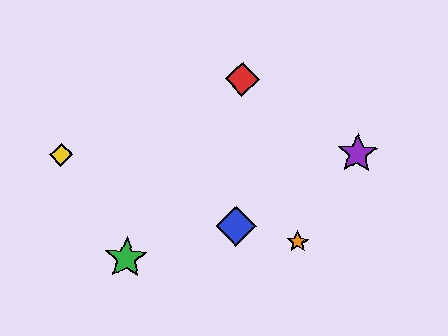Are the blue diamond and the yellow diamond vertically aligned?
No, the blue diamond is at x≈236 and the yellow diamond is at x≈61.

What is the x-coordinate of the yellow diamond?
The yellow diamond is at x≈61.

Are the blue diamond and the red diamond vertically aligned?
Yes, both are at x≈236.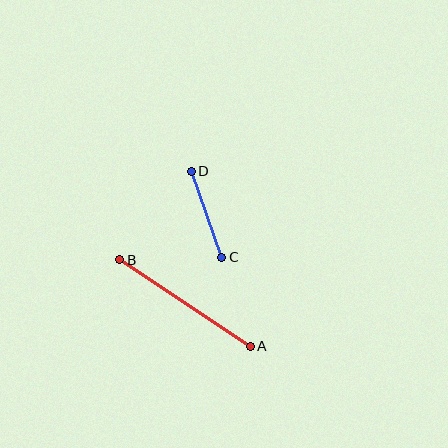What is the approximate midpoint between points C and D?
The midpoint is at approximately (206, 214) pixels.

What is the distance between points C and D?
The distance is approximately 91 pixels.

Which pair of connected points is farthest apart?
Points A and B are farthest apart.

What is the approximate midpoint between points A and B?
The midpoint is at approximately (185, 303) pixels.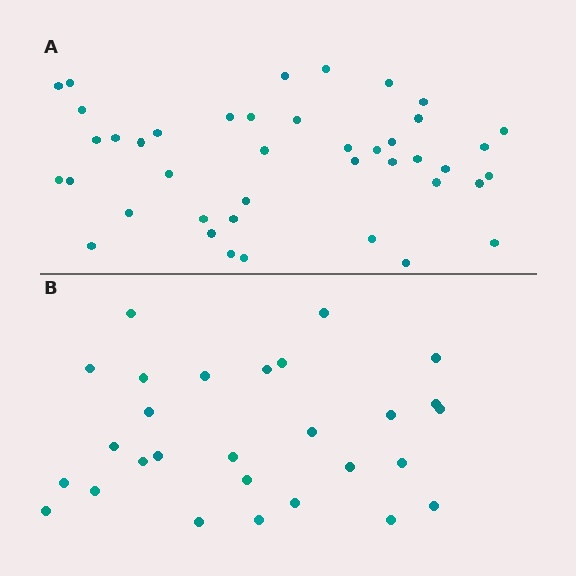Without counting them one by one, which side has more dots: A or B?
Region A (the top region) has more dots.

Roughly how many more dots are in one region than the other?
Region A has approximately 15 more dots than region B.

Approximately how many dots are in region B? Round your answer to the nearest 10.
About 30 dots. (The exact count is 28, which rounds to 30.)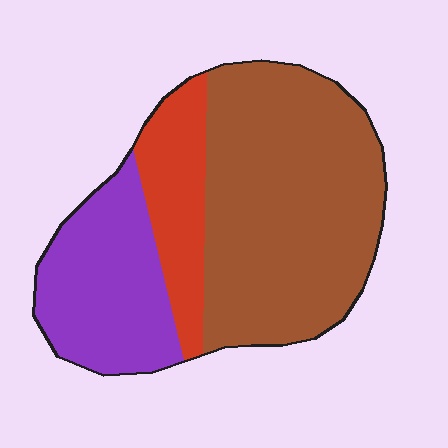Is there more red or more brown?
Brown.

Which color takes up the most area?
Brown, at roughly 55%.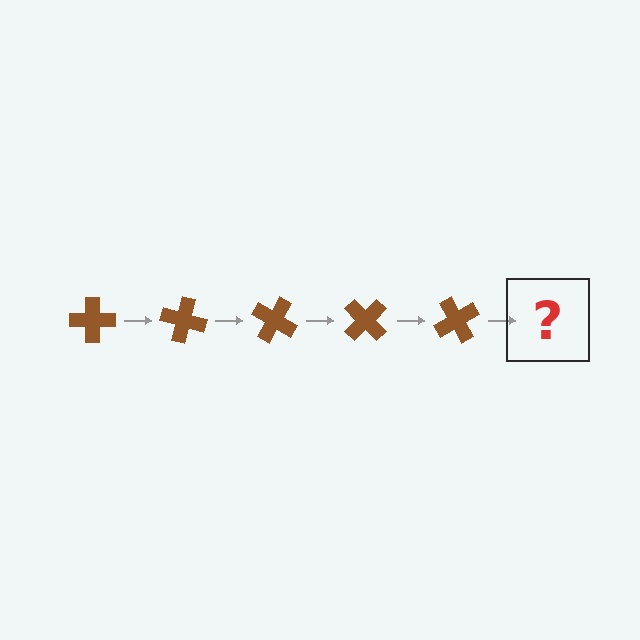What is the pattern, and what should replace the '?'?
The pattern is that the cross rotates 15 degrees each step. The '?' should be a brown cross rotated 75 degrees.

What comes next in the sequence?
The next element should be a brown cross rotated 75 degrees.